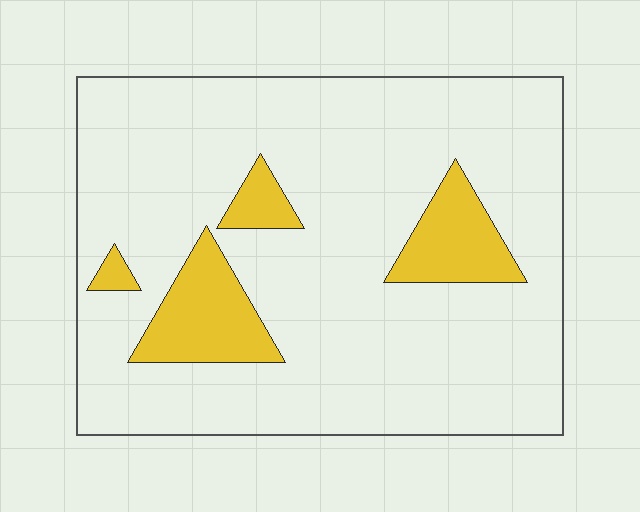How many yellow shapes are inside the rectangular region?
4.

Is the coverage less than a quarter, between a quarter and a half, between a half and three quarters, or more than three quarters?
Less than a quarter.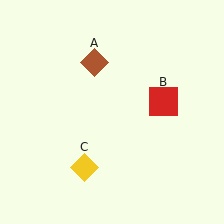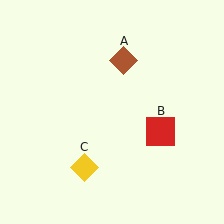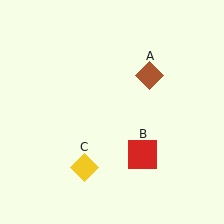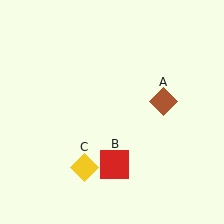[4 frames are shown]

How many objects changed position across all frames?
2 objects changed position: brown diamond (object A), red square (object B).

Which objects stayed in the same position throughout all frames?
Yellow diamond (object C) remained stationary.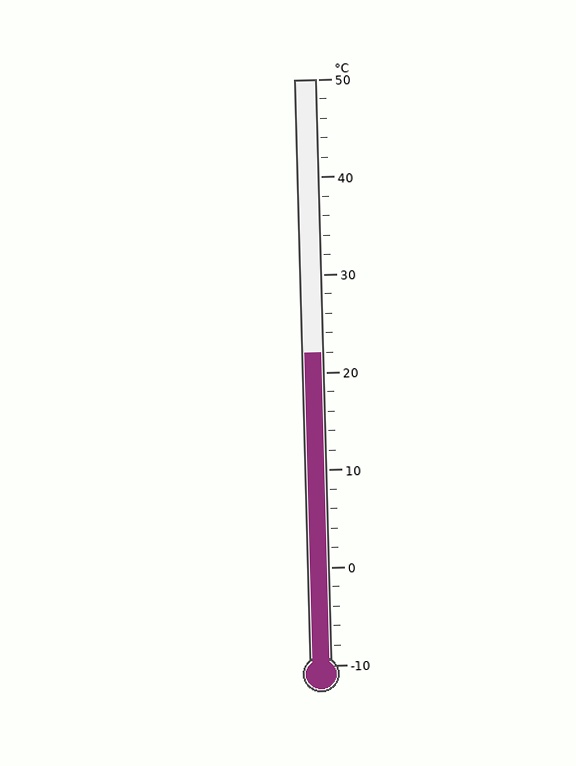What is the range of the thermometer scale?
The thermometer scale ranges from -10°C to 50°C.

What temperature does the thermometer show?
The thermometer shows approximately 22°C.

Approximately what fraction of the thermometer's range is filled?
The thermometer is filled to approximately 55% of its range.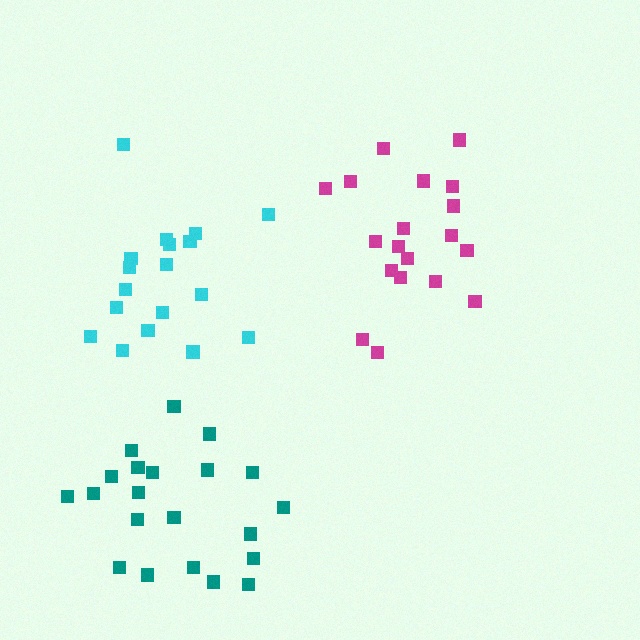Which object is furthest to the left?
The cyan cluster is leftmost.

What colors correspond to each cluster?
The clusters are colored: cyan, teal, magenta.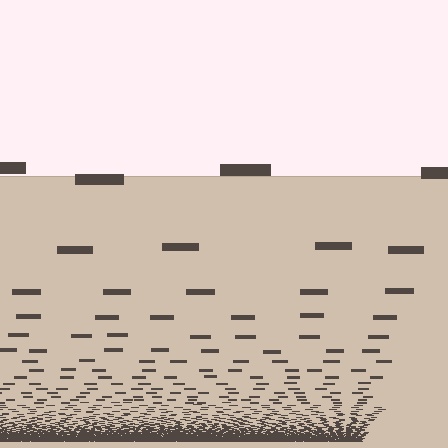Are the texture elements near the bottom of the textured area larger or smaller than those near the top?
Smaller. The gradient is inverted — elements near the bottom are smaller and denser.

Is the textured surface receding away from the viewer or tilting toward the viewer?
The surface appears to tilt toward the viewer. Texture elements get larger and sparser toward the top.